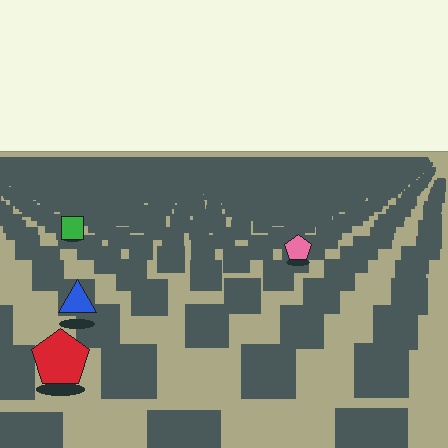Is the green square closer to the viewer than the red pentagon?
No. The red pentagon is closer — you can tell from the texture gradient: the ground texture is coarser near it.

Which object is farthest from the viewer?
The green square is farthest from the viewer. It appears smaller and the ground texture around it is denser.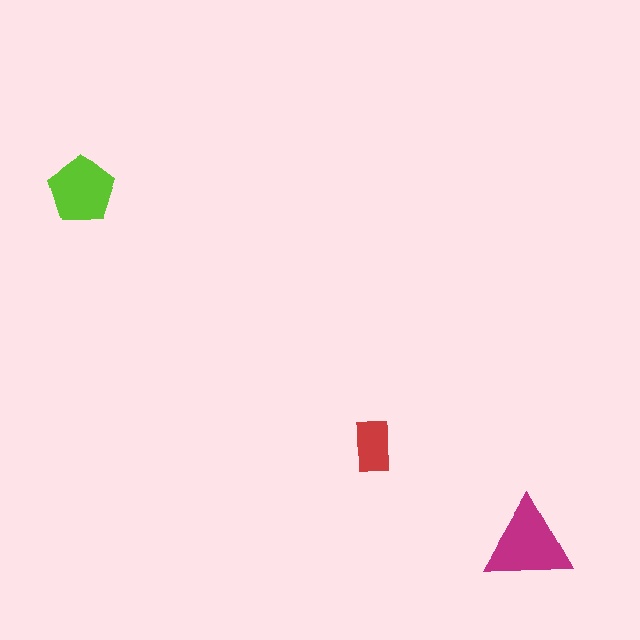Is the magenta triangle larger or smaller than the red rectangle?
Larger.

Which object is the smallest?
The red rectangle.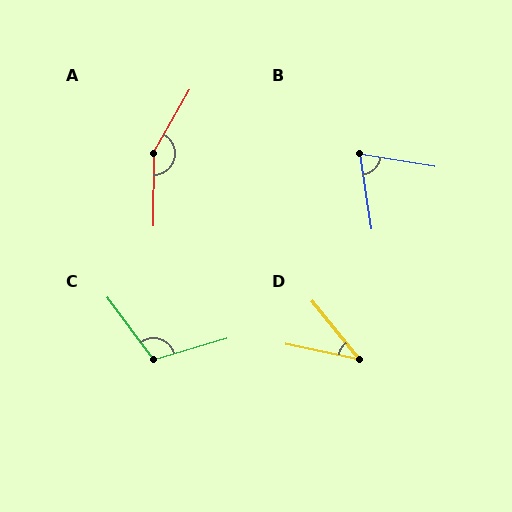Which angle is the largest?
A, at approximately 150 degrees.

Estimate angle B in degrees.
Approximately 71 degrees.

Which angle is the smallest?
D, at approximately 39 degrees.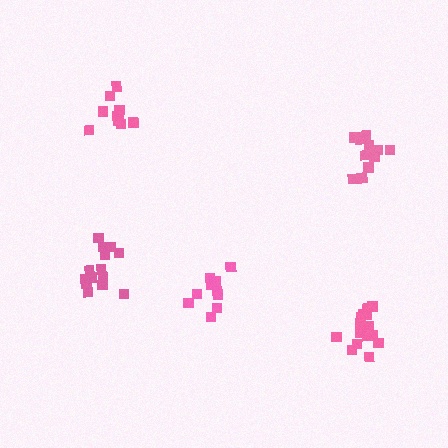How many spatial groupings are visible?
There are 5 spatial groupings.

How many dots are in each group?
Group 1: 11 dots, Group 2: 15 dots, Group 3: 13 dots, Group 4: 11 dots, Group 5: 15 dots (65 total).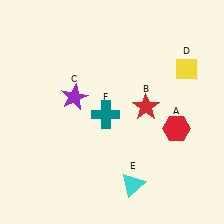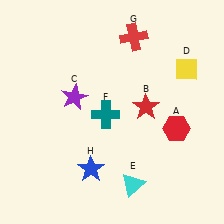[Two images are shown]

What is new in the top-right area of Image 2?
A red cross (G) was added in the top-right area of Image 2.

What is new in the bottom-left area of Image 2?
A blue star (H) was added in the bottom-left area of Image 2.